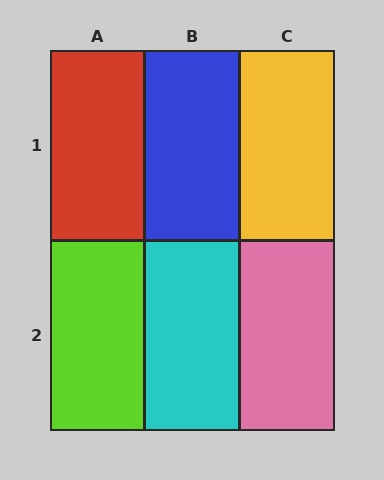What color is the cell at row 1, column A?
Red.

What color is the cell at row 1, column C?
Yellow.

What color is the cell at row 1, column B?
Blue.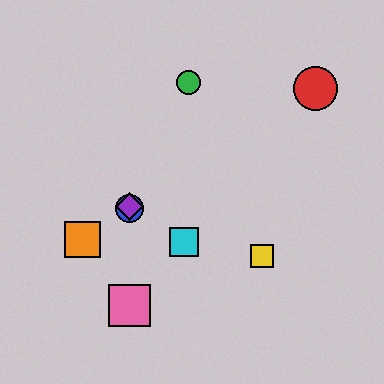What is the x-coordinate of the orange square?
The orange square is at x≈82.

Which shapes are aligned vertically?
The blue circle, the purple diamond, the pink square are aligned vertically.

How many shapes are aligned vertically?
3 shapes (the blue circle, the purple diamond, the pink square) are aligned vertically.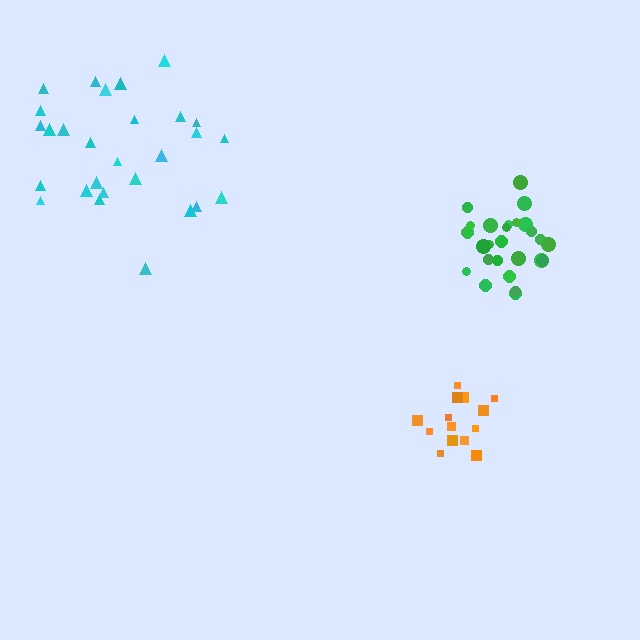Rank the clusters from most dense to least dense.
green, orange, cyan.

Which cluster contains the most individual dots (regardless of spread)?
Cyan (28).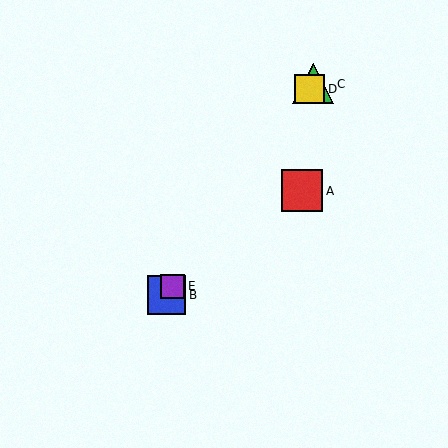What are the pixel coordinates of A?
Object A is at (302, 191).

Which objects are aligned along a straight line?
Objects B, C, D, E are aligned along a straight line.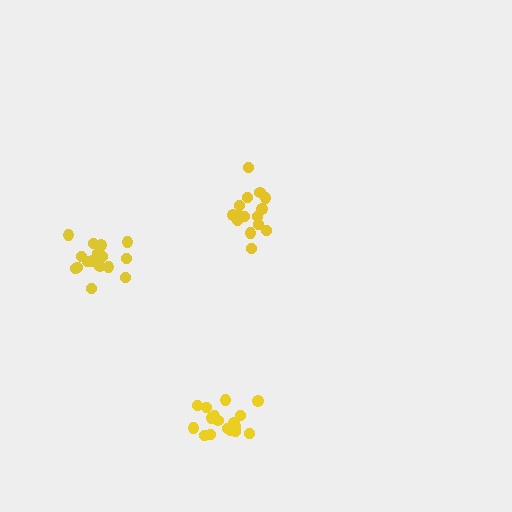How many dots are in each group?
Group 1: 15 dots, Group 2: 17 dots, Group 3: 18 dots (50 total).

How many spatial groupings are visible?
There are 3 spatial groupings.